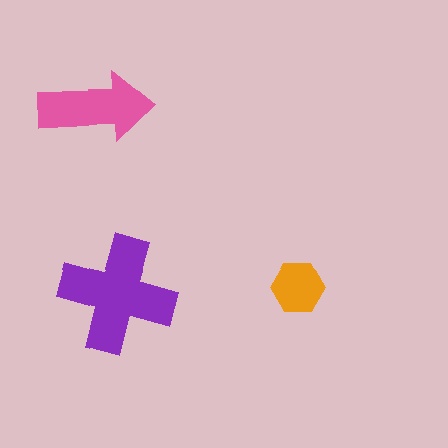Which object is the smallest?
The orange hexagon.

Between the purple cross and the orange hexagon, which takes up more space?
The purple cross.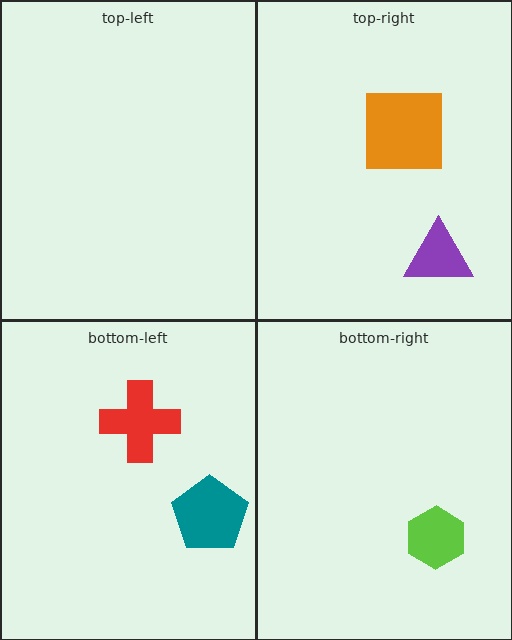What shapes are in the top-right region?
The orange square, the purple triangle.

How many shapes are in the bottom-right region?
1.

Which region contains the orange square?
The top-right region.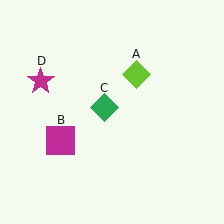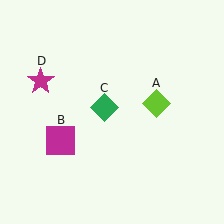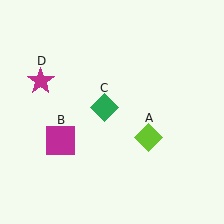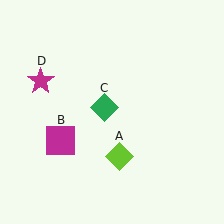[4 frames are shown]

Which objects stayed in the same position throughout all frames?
Magenta square (object B) and green diamond (object C) and magenta star (object D) remained stationary.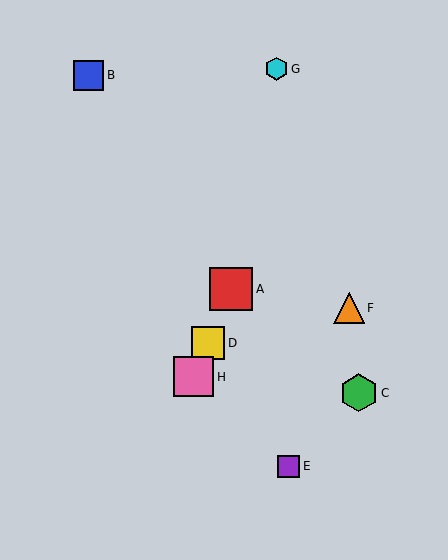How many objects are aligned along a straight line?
3 objects (A, D, H) are aligned along a straight line.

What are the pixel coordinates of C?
Object C is at (359, 393).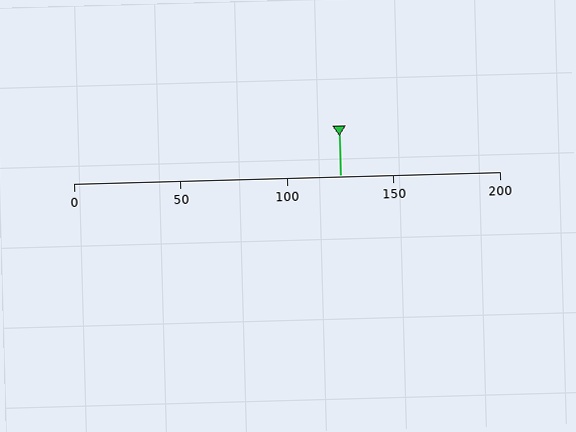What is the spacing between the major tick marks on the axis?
The major ticks are spaced 50 apart.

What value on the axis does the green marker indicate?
The marker indicates approximately 125.